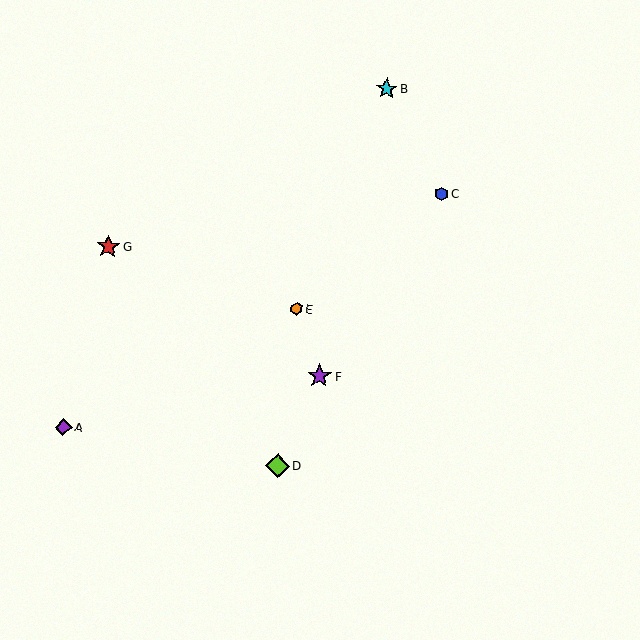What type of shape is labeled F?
Shape F is a purple star.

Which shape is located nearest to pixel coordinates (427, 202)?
The blue hexagon (labeled C) at (441, 194) is nearest to that location.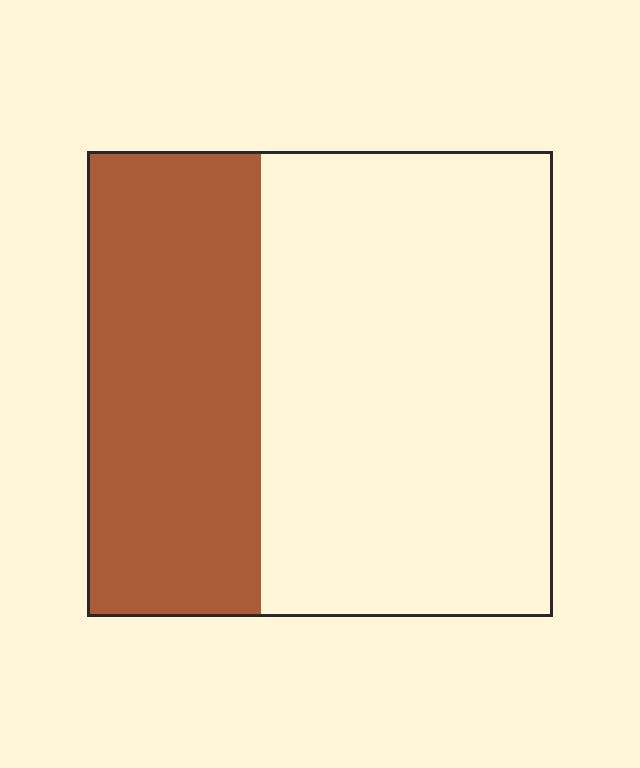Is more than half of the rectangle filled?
No.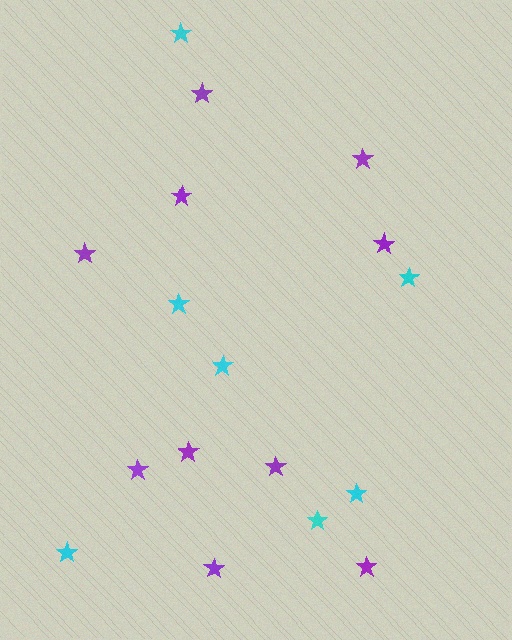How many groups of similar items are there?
There are 2 groups: one group of cyan stars (7) and one group of purple stars (10).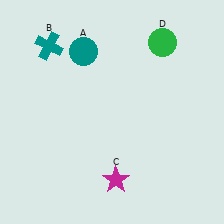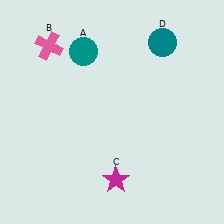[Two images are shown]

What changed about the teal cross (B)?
In Image 1, B is teal. In Image 2, it changed to pink.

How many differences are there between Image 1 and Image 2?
There are 2 differences between the two images.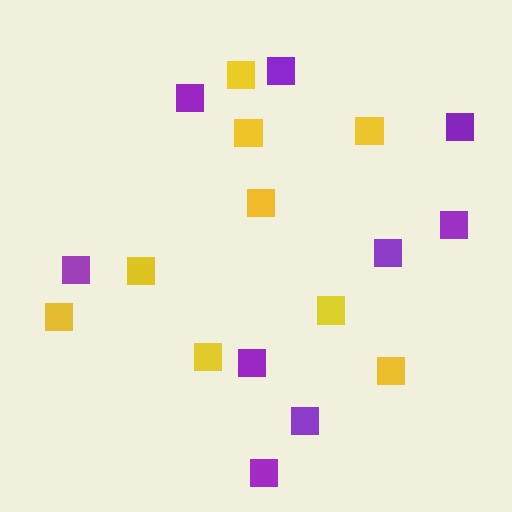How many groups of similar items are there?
There are 2 groups: one group of purple squares (9) and one group of yellow squares (9).